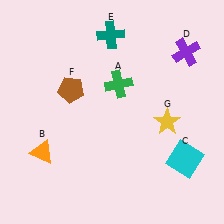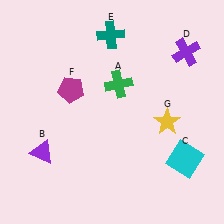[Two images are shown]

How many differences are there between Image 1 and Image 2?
There are 2 differences between the two images.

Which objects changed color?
B changed from orange to purple. F changed from brown to magenta.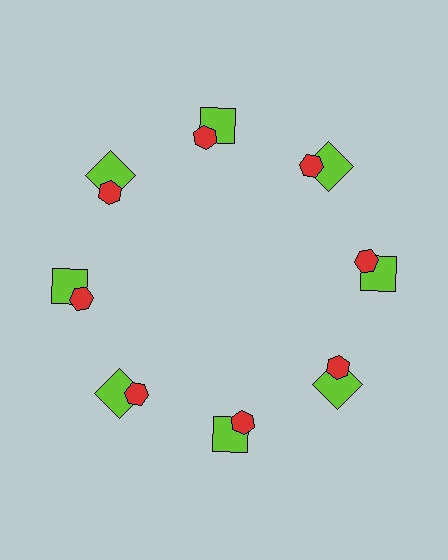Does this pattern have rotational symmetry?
Yes, this pattern has 8-fold rotational symmetry. It looks the same after rotating 45 degrees around the center.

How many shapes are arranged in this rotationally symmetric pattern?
There are 16 shapes, arranged in 8 groups of 2.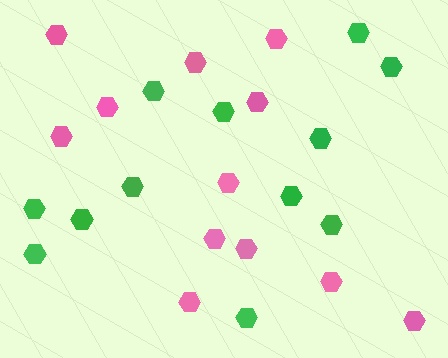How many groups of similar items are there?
There are 2 groups: one group of pink hexagons (12) and one group of green hexagons (12).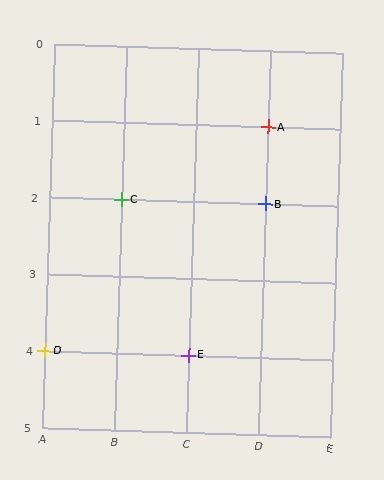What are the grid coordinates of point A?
Point A is at grid coordinates (D, 1).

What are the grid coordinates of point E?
Point E is at grid coordinates (C, 4).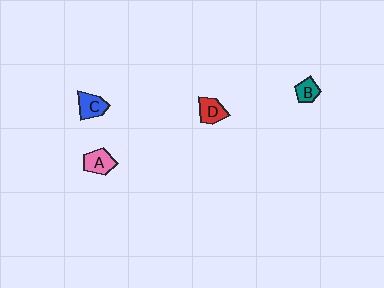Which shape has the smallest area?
Shape B (teal).